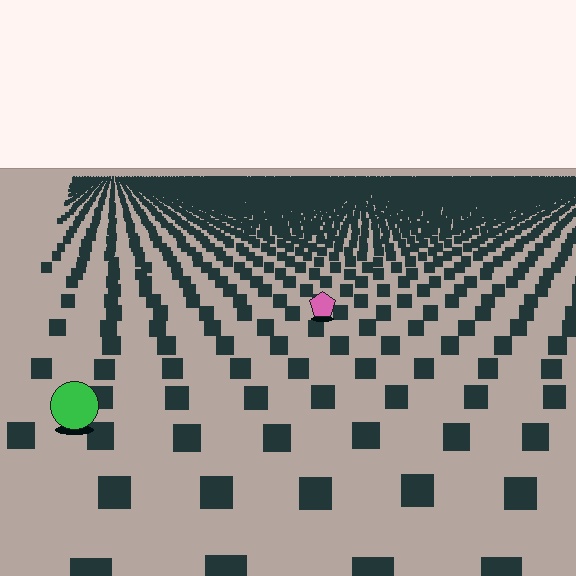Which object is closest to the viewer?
The green circle is closest. The texture marks near it are larger and more spread out.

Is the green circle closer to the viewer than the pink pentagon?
Yes. The green circle is closer — you can tell from the texture gradient: the ground texture is coarser near it.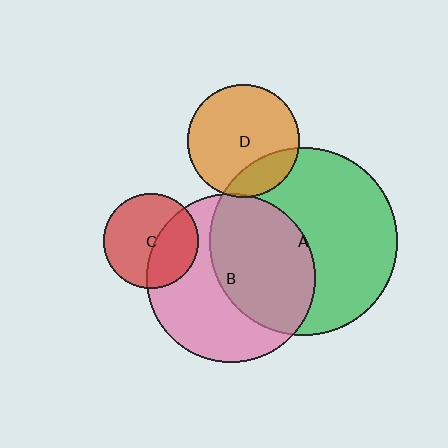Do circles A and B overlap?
Yes.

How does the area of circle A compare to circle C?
Approximately 3.9 times.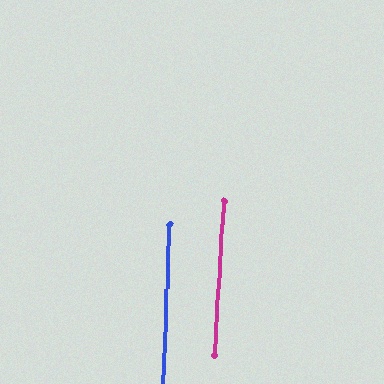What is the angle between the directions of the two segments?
Approximately 1 degree.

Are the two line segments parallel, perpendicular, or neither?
Parallel — their directions differ by only 1.3°.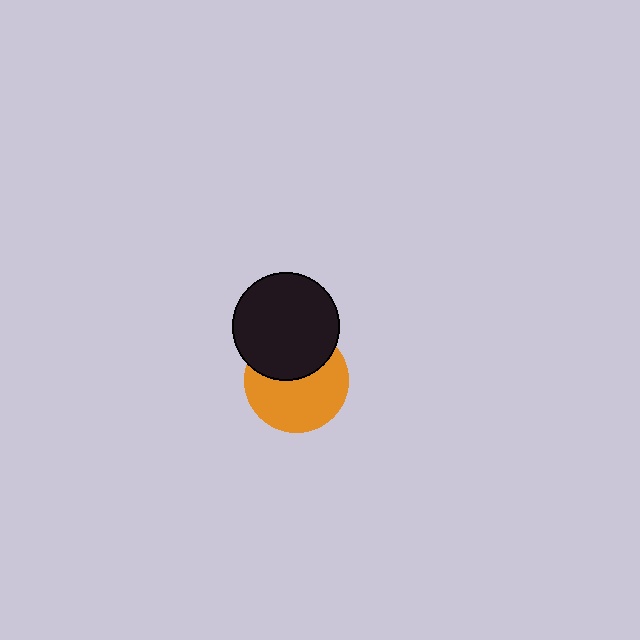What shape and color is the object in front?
The object in front is a black circle.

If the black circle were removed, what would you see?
You would see the complete orange circle.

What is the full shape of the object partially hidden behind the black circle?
The partially hidden object is an orange circle.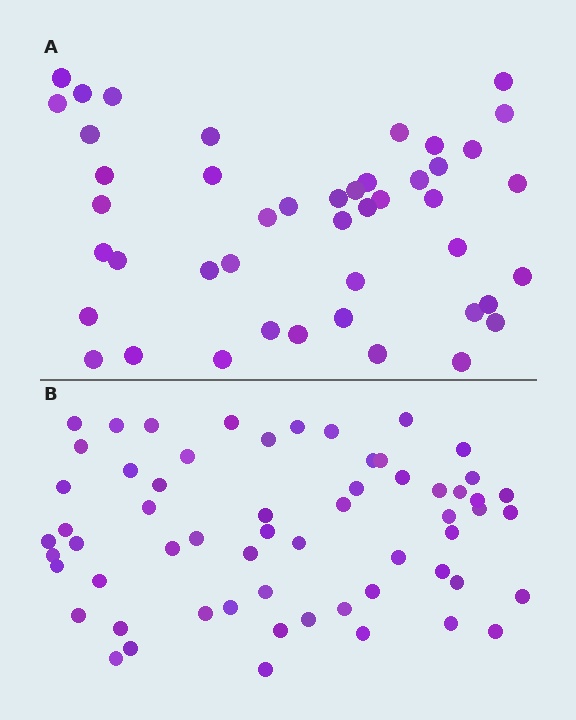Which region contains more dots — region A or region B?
Region B (the bottom region) has more dots.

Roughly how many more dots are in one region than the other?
Region B has approximately 15 more dots than region A.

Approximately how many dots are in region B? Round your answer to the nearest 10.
About 60 dots.